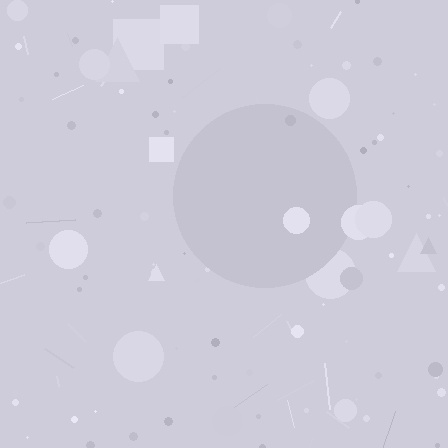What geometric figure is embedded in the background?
A circle is embedded in the background.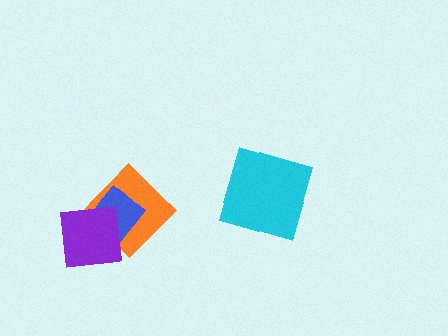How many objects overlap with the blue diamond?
2 objects overlap with the blue diamond.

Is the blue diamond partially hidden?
Yes, it is partially covered by another shape.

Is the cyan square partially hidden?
No, no other shape covers it.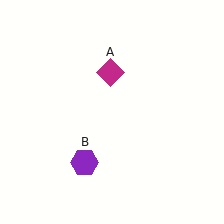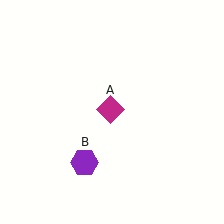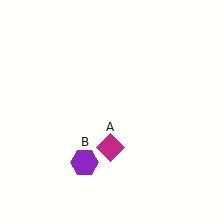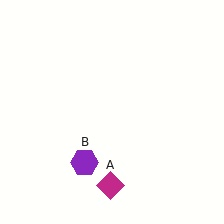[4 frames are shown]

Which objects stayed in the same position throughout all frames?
Purple hexagon (object B) remained stationary.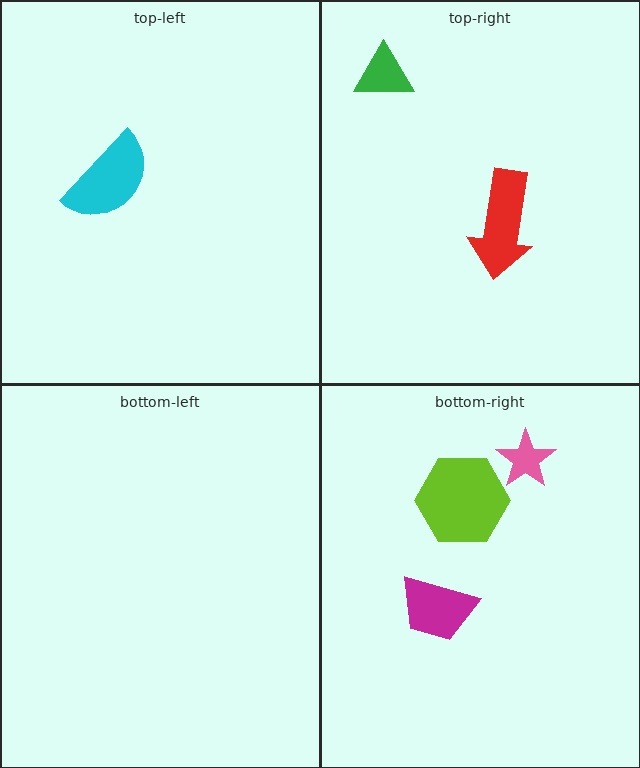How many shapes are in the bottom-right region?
3.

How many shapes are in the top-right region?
2.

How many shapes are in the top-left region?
1.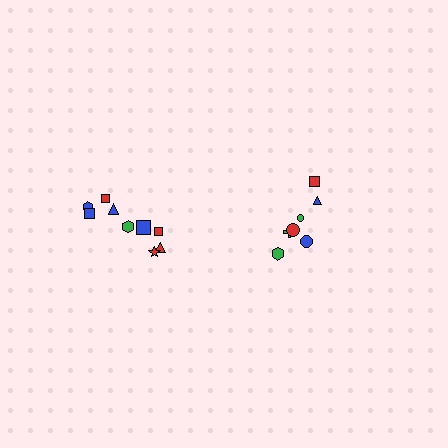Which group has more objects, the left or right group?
The left group.